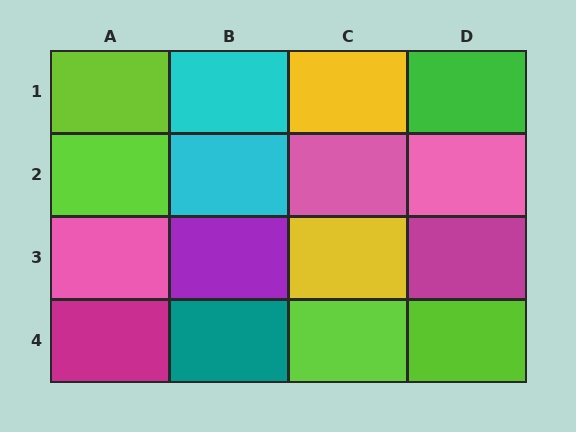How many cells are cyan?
2 cells are cyan.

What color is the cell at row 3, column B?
Purple.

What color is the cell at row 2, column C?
Pink.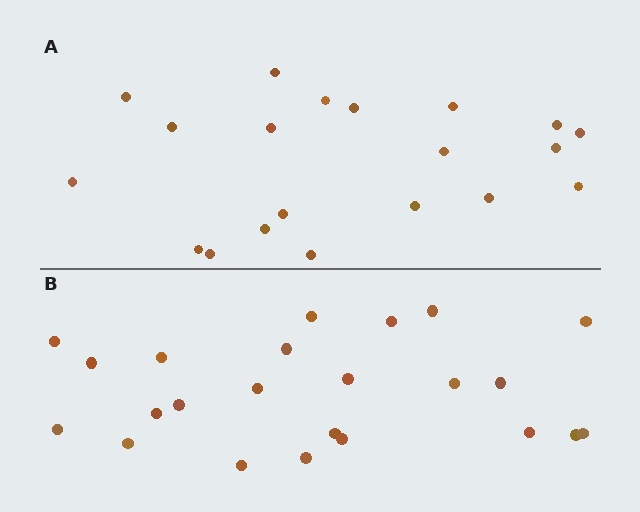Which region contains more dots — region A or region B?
Region B (the bottom region) has more dots.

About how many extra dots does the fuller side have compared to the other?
Region B has just a few more — roughly 2 or 3 more dots than region A.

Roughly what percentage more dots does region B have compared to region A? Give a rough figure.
About 15% more.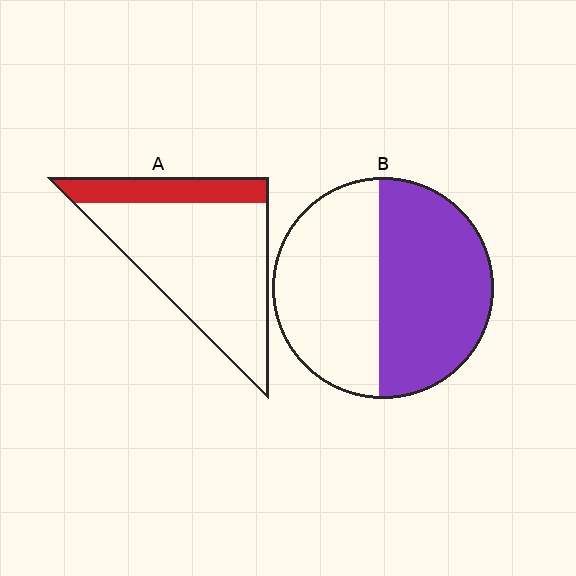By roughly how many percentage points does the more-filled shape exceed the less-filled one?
By roughly 30 percentage points (B over A).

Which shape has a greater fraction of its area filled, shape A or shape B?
Shape B.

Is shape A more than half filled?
No.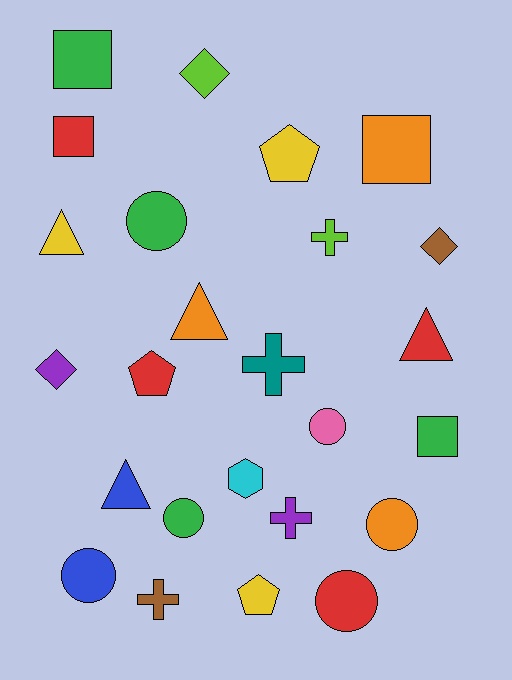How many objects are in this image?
There are 25 objects.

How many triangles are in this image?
There are 4 triangles.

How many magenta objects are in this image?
There are no magenta objects.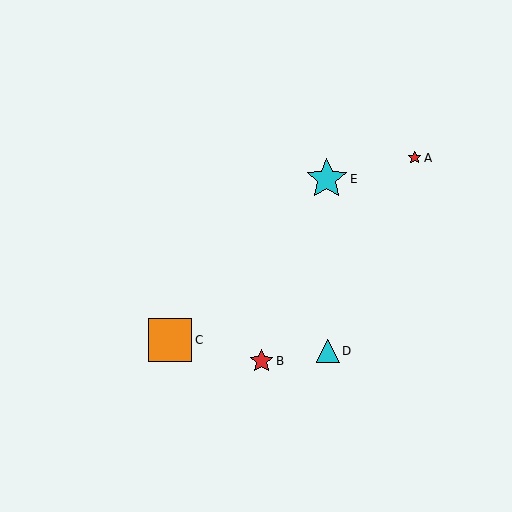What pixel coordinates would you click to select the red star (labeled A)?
Click at (415, 158) to select the red star A.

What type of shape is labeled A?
Shape A is a red star.